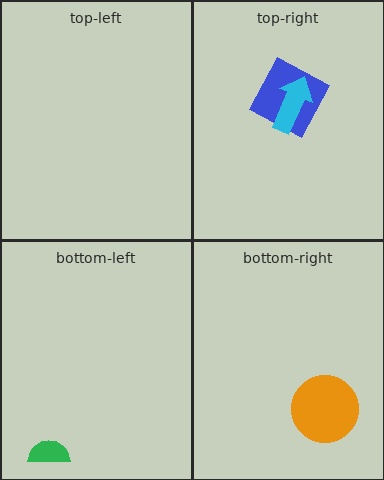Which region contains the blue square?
The top-right region.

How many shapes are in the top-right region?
2.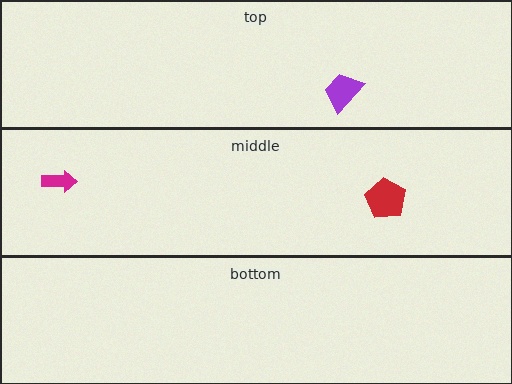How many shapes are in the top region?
1.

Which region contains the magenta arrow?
The middle region.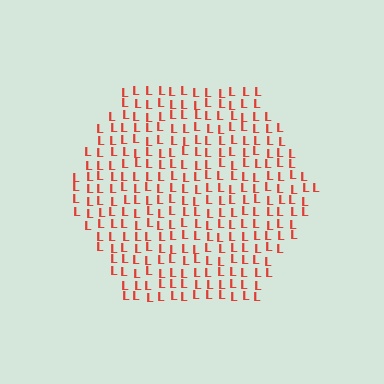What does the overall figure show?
The overall figure shows a hexagon.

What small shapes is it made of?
It is made of small letter L's.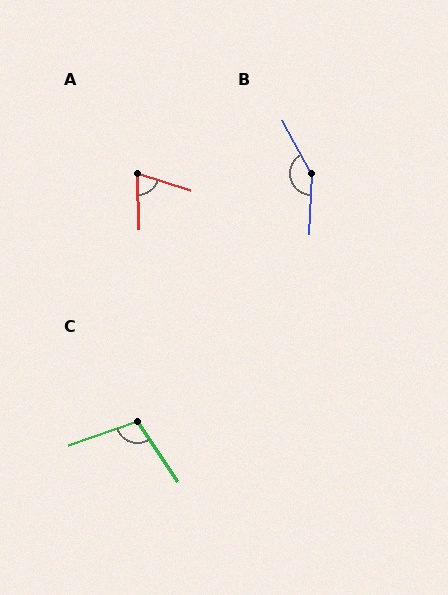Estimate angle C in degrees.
Approximately 105 degrees.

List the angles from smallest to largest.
A (72°), C (105°), B (150°).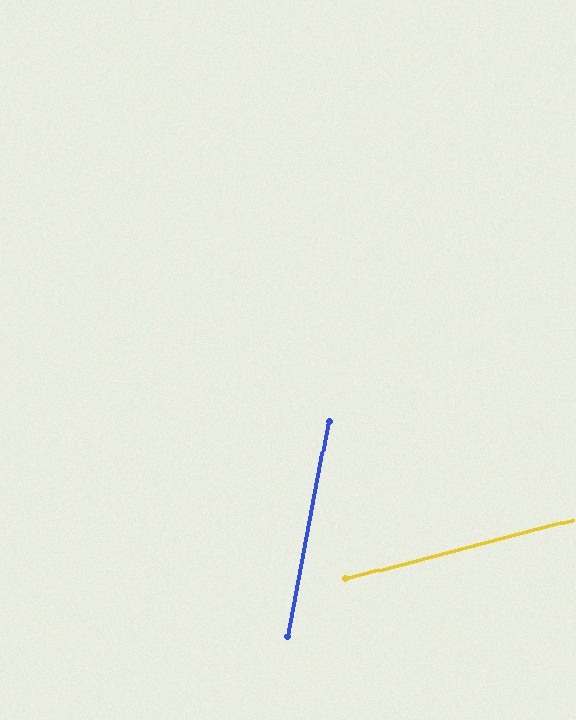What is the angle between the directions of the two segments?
Approximately 65 degrees.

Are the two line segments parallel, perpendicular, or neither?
Neither parallel nor perpendicular — they differ by about 65°.